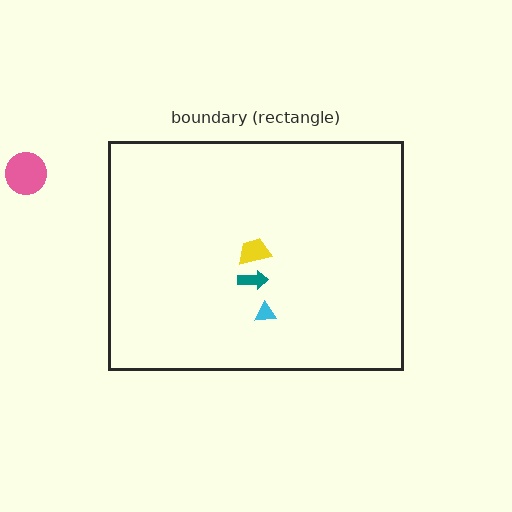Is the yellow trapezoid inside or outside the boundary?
Inside.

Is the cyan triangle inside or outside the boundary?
Inside.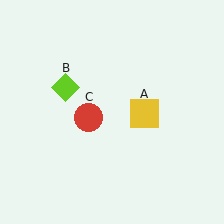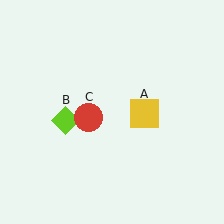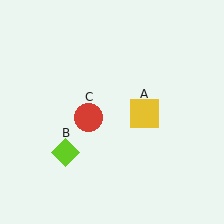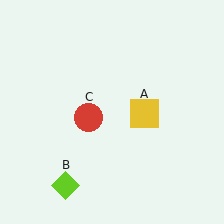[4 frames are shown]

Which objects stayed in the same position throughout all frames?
Yellow square (object A) and red circle (object C) remained stationary.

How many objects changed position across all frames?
1 object changed position: lime diamond (object B).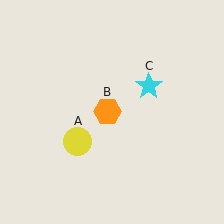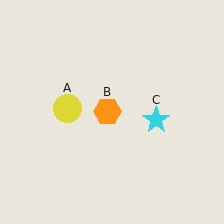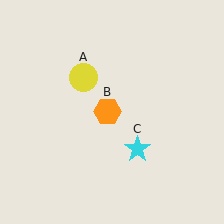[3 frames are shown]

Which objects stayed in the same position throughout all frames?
Orange hexagon (object B) remained stationary.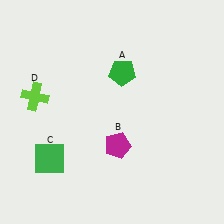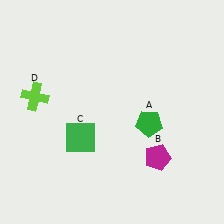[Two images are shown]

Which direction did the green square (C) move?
The green square (C) moved right.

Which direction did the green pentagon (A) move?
The green pentagon (A) moved down.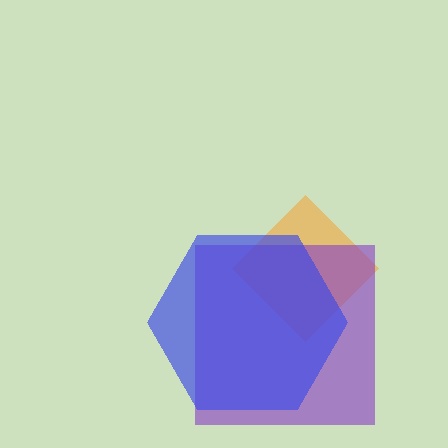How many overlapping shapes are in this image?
There are 3 overlapping shapes in the image.